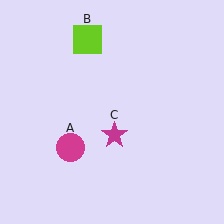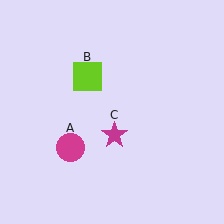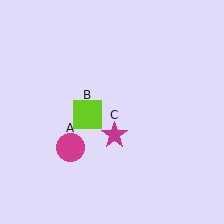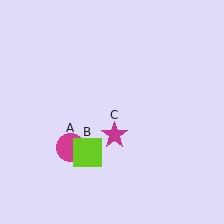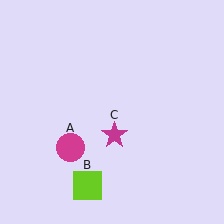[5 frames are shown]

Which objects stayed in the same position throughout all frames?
Magenta circle (object A) and magenta star (object C) remained stationary.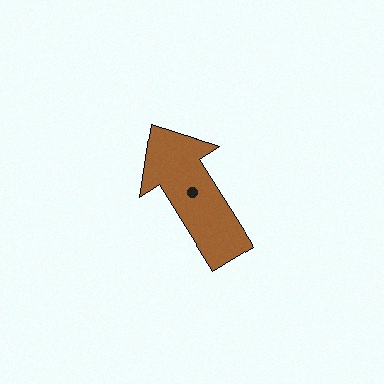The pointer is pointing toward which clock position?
Roughly 11 o'clock.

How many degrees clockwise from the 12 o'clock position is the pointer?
Approximately 328 degrees.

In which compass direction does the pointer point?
Northwest.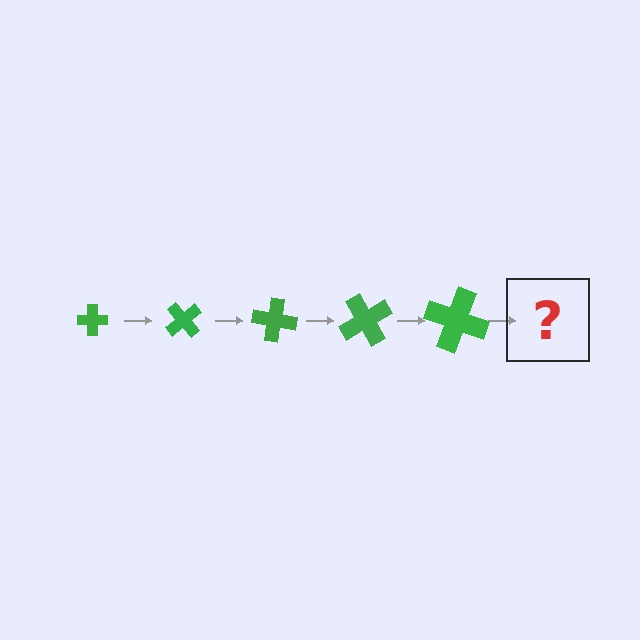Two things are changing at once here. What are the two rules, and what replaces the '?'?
The two rules are that the cross grows larger each step and it rotates 50 degrees each step. The '?' should be a cross, larger than the previous one and rotated 250 degrees from the start.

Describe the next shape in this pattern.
It should be a cross, larger than the previous one and rotated 250 degrees from the start.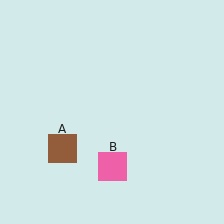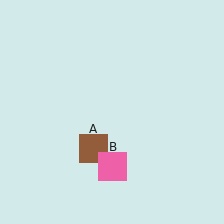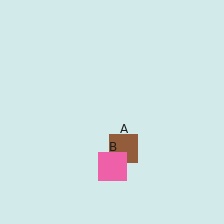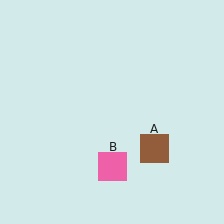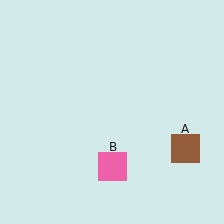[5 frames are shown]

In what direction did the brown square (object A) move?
The brown square (object A) moved right.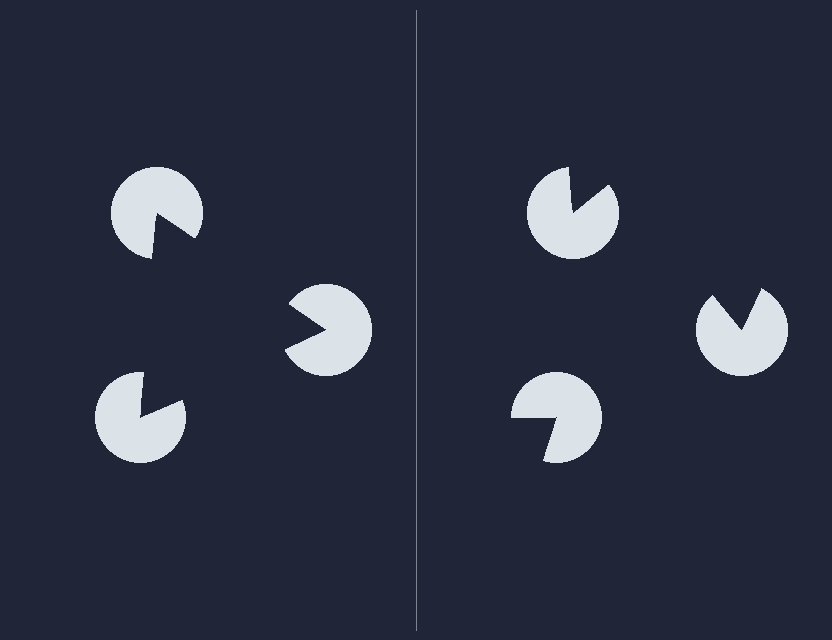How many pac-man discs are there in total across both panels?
6 — 3 on each side.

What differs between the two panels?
The pac-man discs are positioned identically on both sides; only the wedge orientations differ. On the left they align to a triangle; on the right they are misaligned.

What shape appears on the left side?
An illusory triangle.